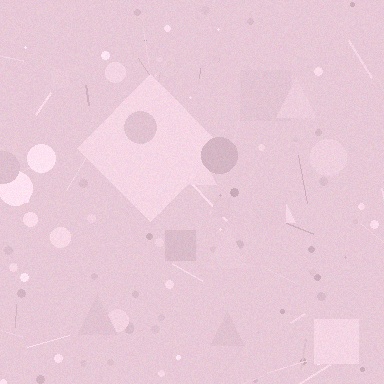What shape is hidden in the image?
A diamond is hidden in the image.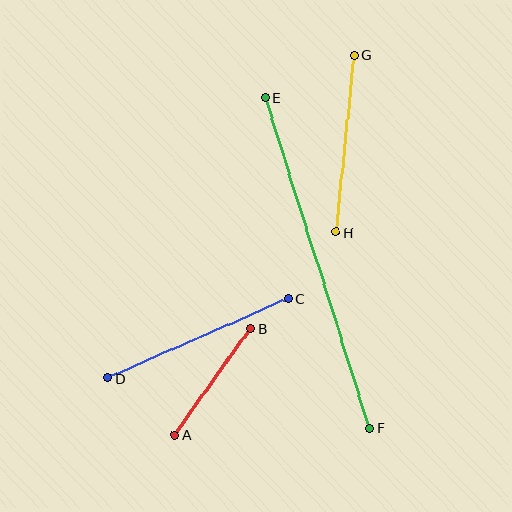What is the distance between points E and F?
The distance is approximately 347 pixels.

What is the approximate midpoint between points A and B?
The midpoint is at approximately (212, 382) pixels.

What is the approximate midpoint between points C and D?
The midpoint is at approximately (198, 338) pixels.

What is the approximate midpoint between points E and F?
The midpoint is at approximately (317, 263) pixels.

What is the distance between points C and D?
The distance is approximately 197 pixels.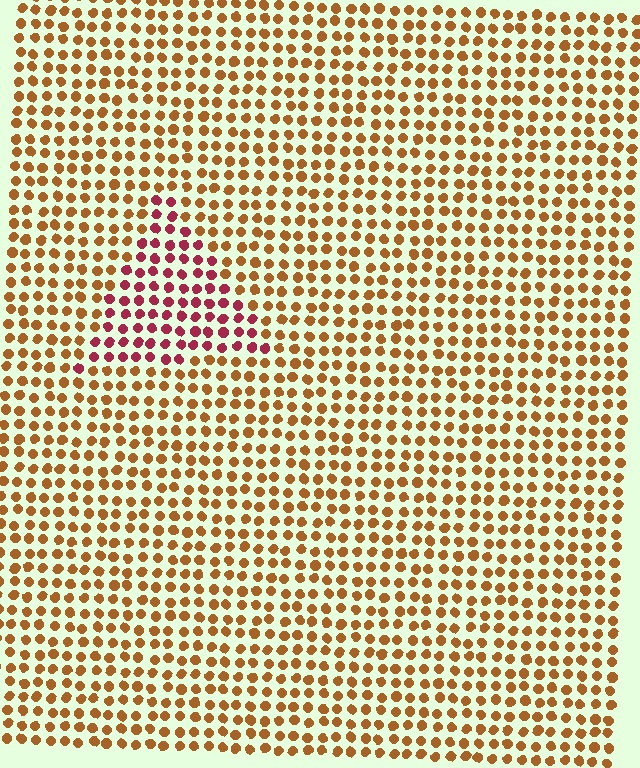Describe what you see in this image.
The image is filled with small brown elements in a uniform arrangement. A triangle-shaped region is visible where the elements are tinted to a slightly different hue, forming a subtle color boundary.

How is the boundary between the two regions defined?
The boundary is defined purely by a slight shift in hue (about 45 degrees). Spacing, size, and orientation are identical on both sides.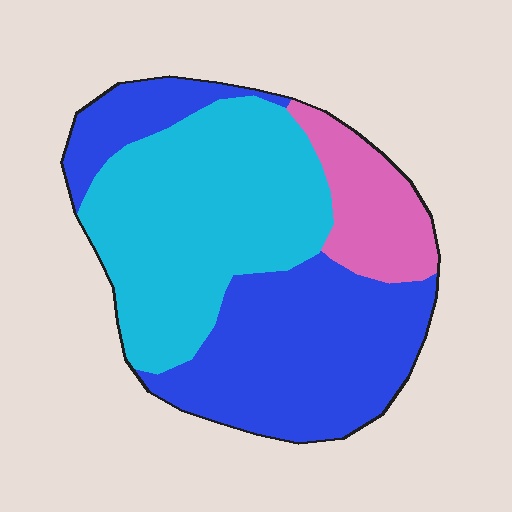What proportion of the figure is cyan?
Cyan covers about 45% of the figure.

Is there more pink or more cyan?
Cyan.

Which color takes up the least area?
Pink, at roughly 15%.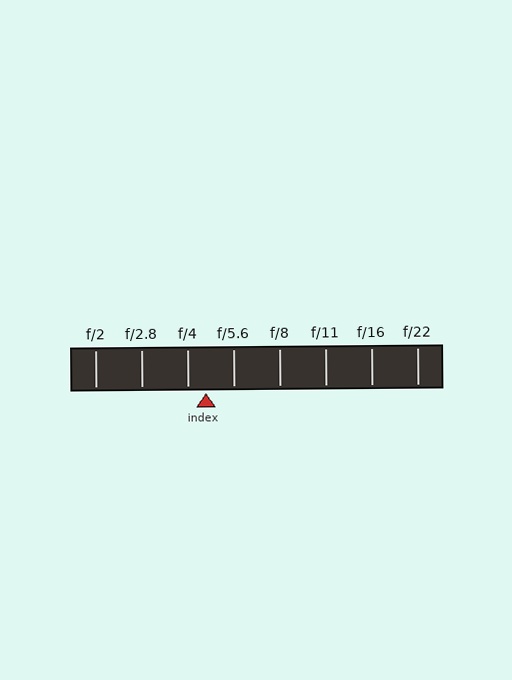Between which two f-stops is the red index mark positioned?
The index mark is between f/4 and f/5.6.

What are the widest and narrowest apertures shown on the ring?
The widest aperture shown is f/2 and the narrowest is f/22.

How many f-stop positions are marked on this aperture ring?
There are 8 f-stop positions marked.